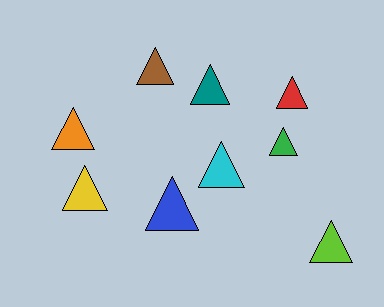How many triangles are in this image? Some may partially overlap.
There are 9 triangles.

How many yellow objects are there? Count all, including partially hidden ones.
There is 1 yellow object.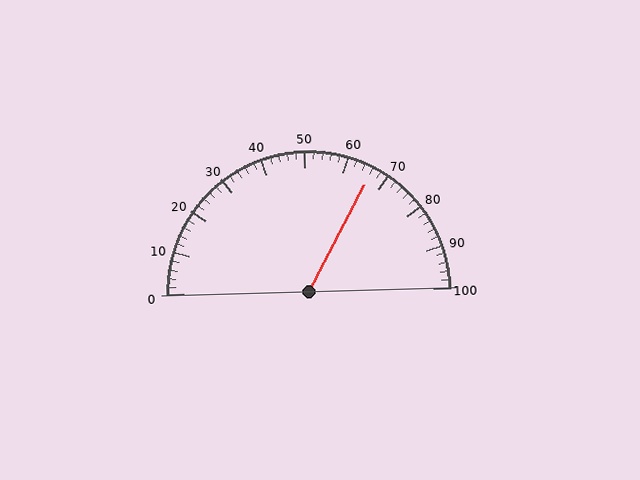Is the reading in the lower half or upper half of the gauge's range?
The reading is in the upper half of the range (0 to 100).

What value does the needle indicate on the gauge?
The needle indicates approximately 66.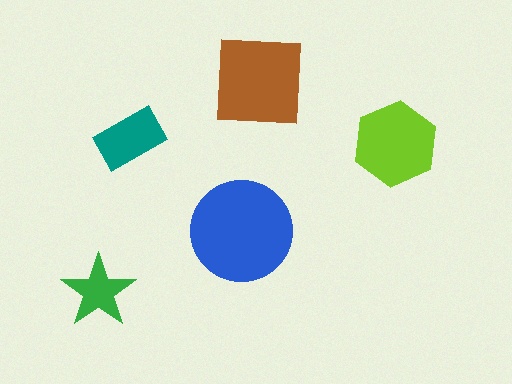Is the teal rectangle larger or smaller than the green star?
Larger.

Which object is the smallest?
The green star.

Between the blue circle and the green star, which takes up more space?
The blue circle.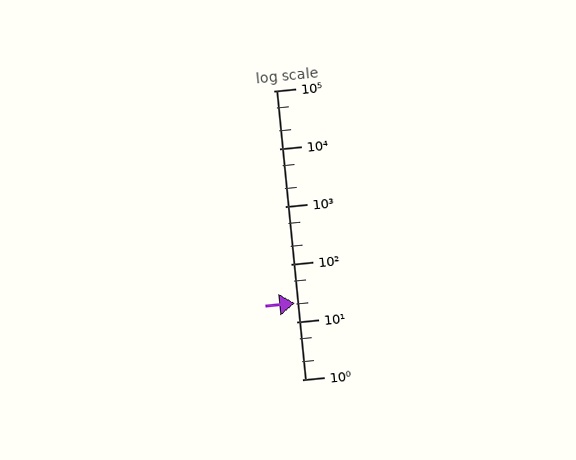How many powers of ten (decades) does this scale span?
The scale spans 5 decades, from 1 to 100000.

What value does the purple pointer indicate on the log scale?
The pointer indicates approximately 21.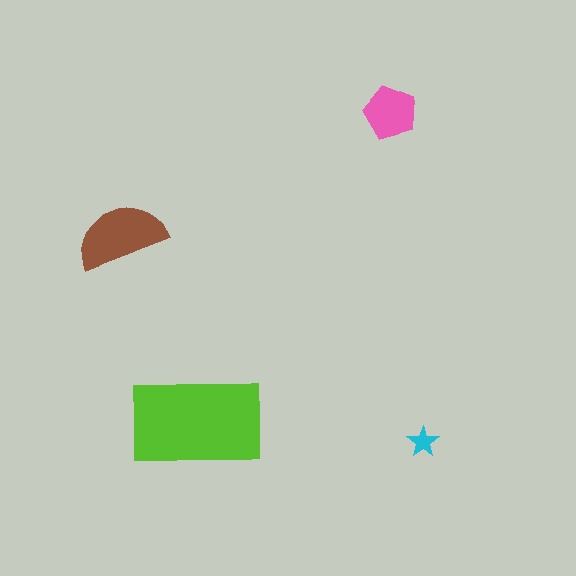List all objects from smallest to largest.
The cyan star, the pink pentagon, the brown semicircle, the lime rectangle.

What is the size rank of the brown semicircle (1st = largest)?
2nd.